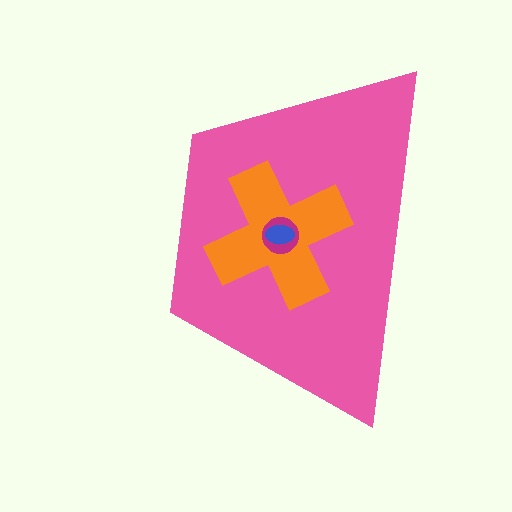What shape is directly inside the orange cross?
The magenta circle.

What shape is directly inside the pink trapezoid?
The orange cross.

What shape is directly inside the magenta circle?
The blue ellipse.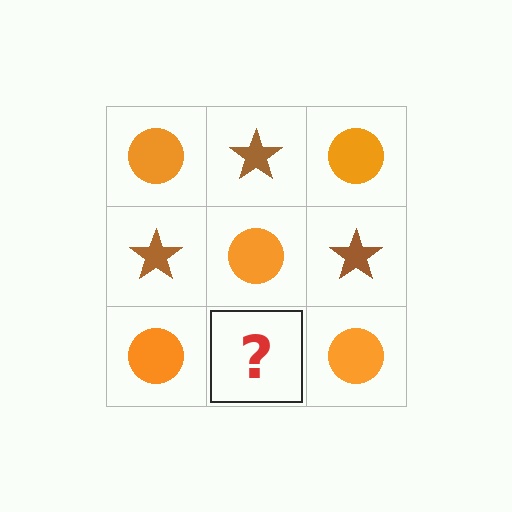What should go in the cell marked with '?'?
The missing cell should contain a brown star.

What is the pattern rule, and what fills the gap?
The rule is that it alternates orange circle and brown star in a checkerboard pattern. The gap should be filled with a brown star.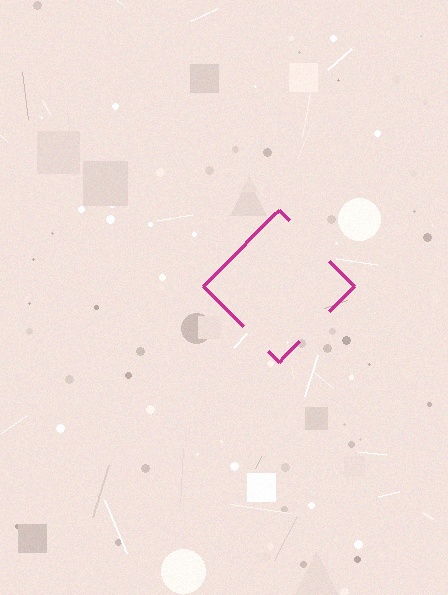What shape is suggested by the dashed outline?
The dashed outline suggests a diamond.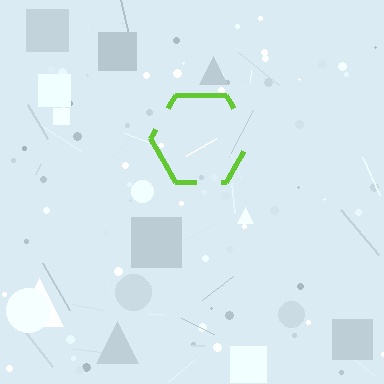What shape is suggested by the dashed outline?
The dashed outline suggests a hexagon.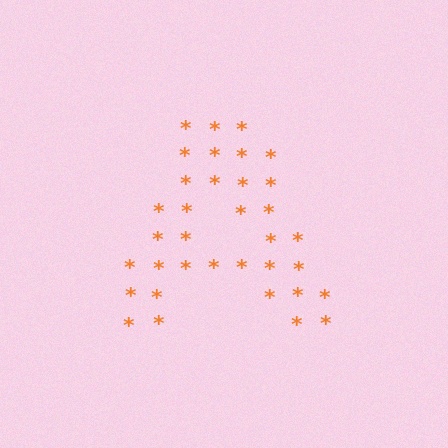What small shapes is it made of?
It is made of small asterisks.